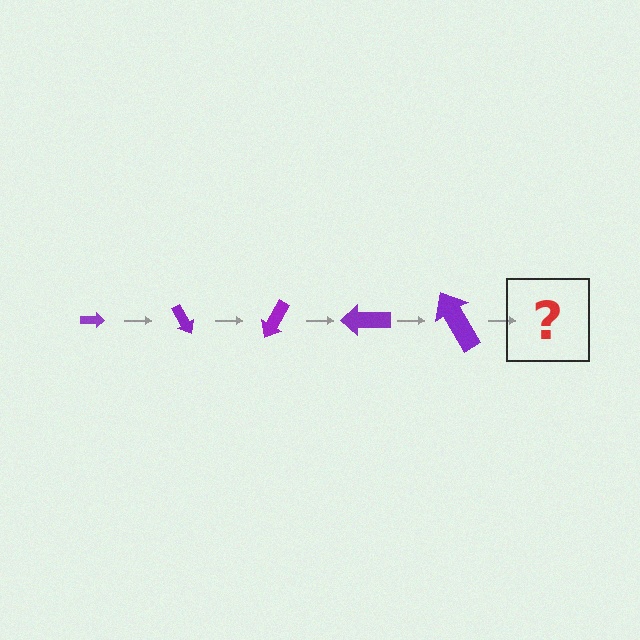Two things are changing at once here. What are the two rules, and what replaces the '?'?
The two rules are that the arrow grows larger each step and it rotates 60 degrees each step. The '?' should be an arrow, larger than the previous one and rotated 300 degrees from the start.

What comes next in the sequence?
The next element should be an arrow, larger than the previous one and rotated 300 degrees from the start.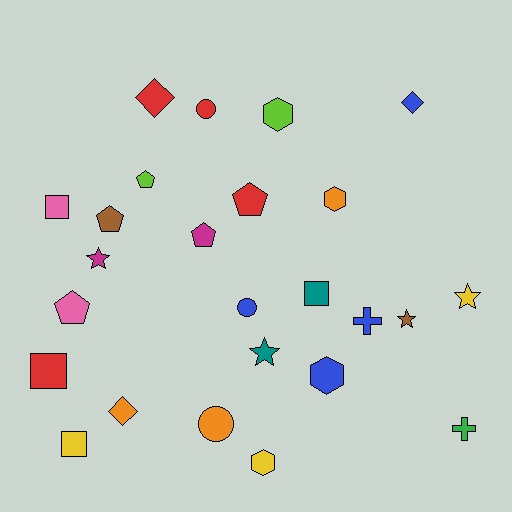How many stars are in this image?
There are 4 stars.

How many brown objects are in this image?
There are 2 brown objects.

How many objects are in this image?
There are 25 objects.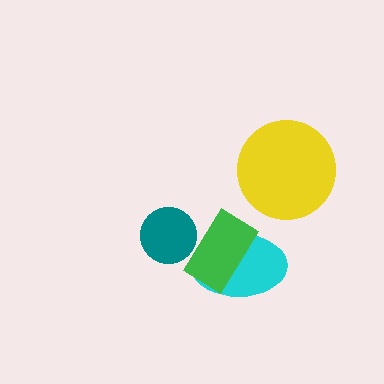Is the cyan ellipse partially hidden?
Yes, it is partially covered by another shape.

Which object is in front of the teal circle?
The green rectangle is in front of the teal circle.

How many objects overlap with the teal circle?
1 object overlaps with the teal circle.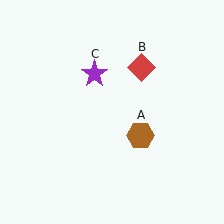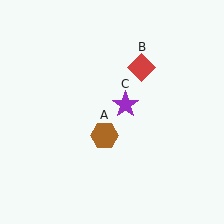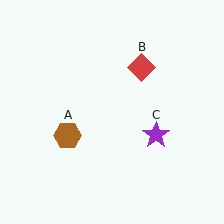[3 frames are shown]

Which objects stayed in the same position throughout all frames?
Red diamond (object B) remained stationary.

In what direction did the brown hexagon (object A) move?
The brown hexagon (object A) moved left.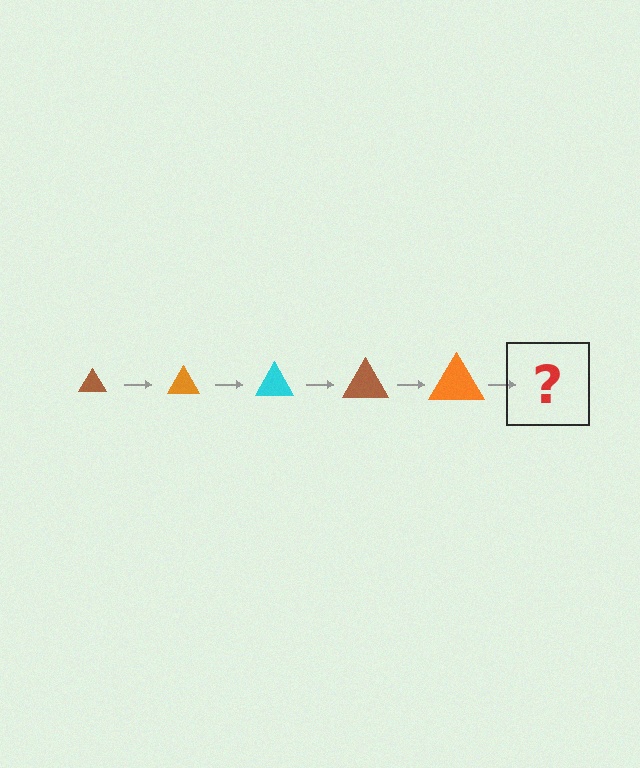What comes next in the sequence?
The next element should be a cyan triangle, larger than the previous one.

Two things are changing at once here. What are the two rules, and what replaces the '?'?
The two rules are that the triangle grows larger each step and the color cycles through brown, orange, and cyan. The '?' should be a cyan triangle, larger than the previous one.